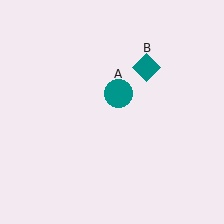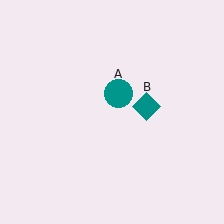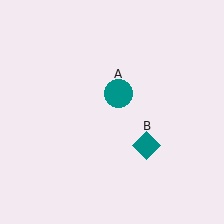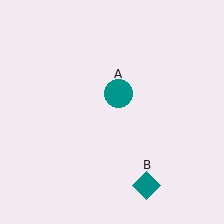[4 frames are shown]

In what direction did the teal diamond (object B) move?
The teal diamond (object B) moved down.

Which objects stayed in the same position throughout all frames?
Teal circle (object A) remained stationary.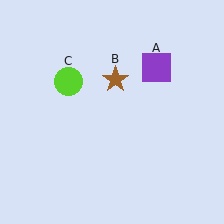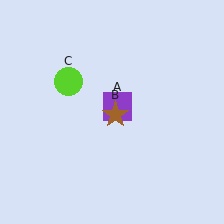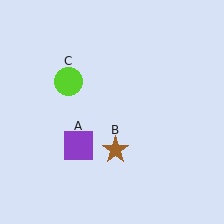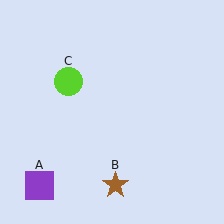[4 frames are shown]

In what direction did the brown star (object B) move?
The brown star (object B) moved down.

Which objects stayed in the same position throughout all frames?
Lime circle (object C) remained stationary.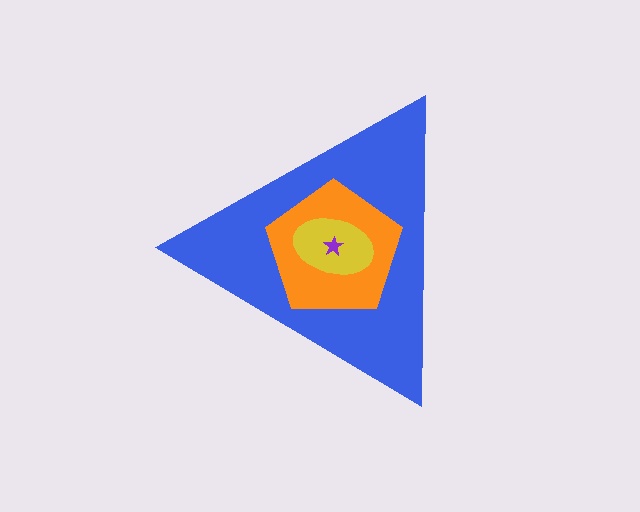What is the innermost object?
The purple star.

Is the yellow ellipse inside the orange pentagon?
Yes.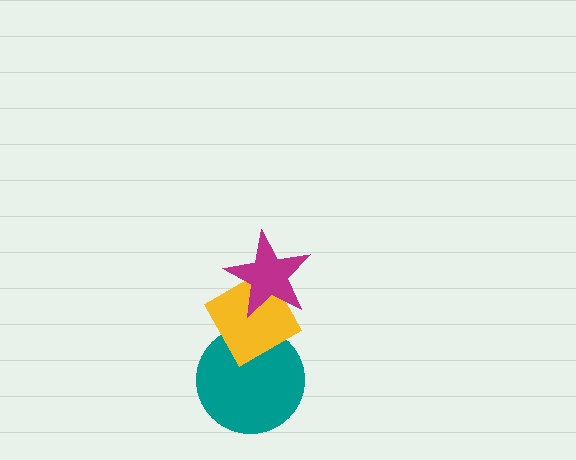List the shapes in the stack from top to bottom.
From top to bottom: the magenta star, the yellow diamond, the teal circle.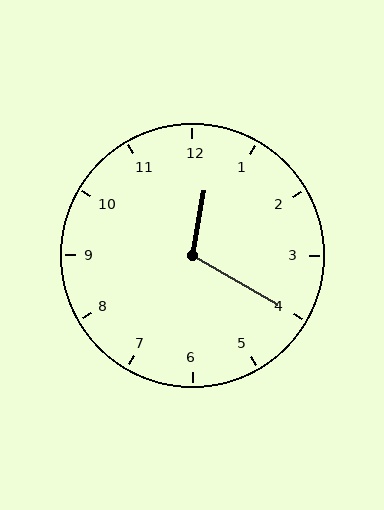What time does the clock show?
12:20.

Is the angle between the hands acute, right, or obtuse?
It is obtuse.